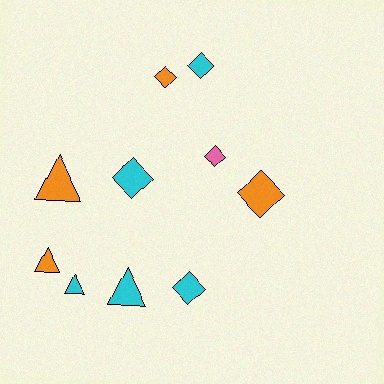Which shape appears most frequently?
Diamond, with 6 objects.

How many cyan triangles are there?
There are 2 cyan triangles.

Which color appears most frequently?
Cyan, with 5 objects.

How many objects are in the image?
There are 10 objects.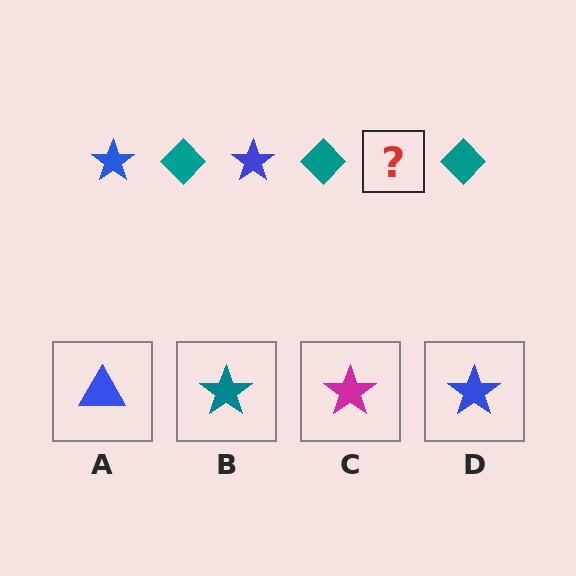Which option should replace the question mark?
Option D.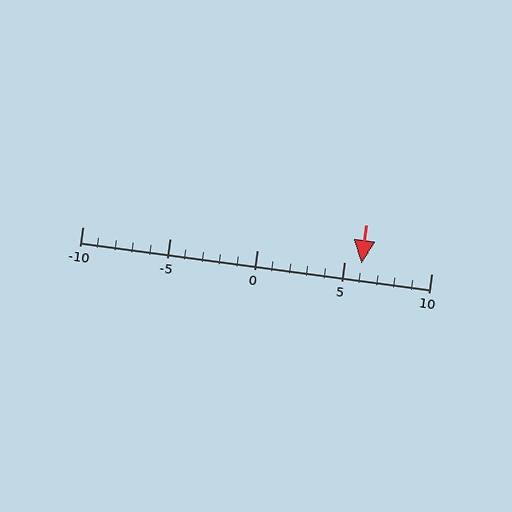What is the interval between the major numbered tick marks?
The major tick marks are spaced 5 units apart.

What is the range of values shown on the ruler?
The ruler shows values from -10 to 10.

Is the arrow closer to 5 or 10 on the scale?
The arrow is closer to 5.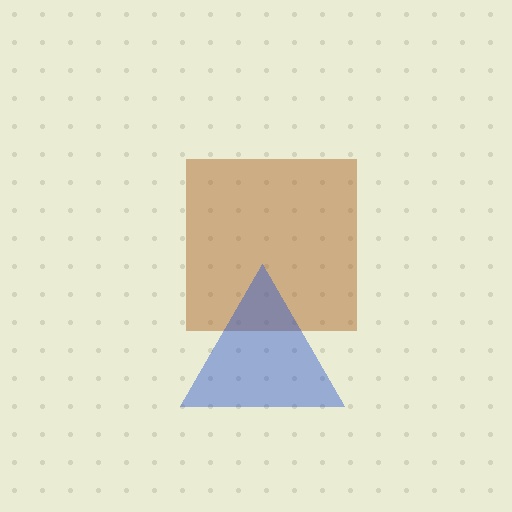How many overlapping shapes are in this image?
There are 2 overlapping shapes in the image.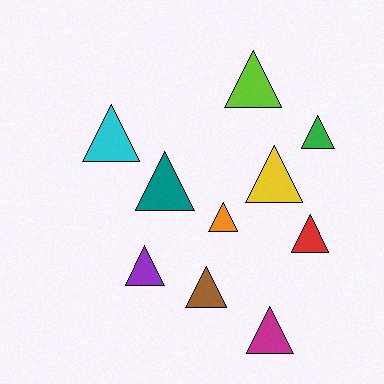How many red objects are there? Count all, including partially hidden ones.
There is 1 red object.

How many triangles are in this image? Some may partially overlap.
There are 10 triangles.